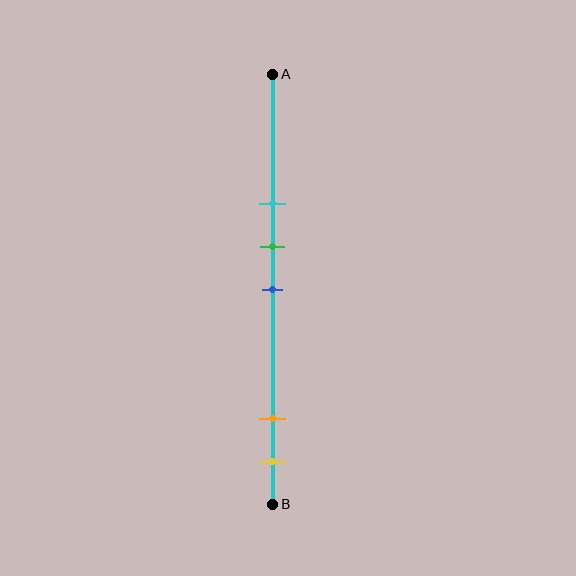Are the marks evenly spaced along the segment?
No, the marks are not evenly spaced.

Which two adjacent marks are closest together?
The green and blue marks are the closest adjacent pair.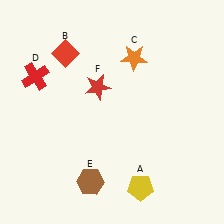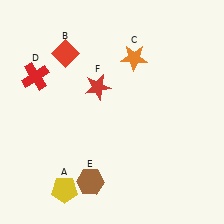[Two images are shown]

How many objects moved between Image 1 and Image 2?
1 object moved between the two images.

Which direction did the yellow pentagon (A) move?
The yellow pentagon (A) moved left.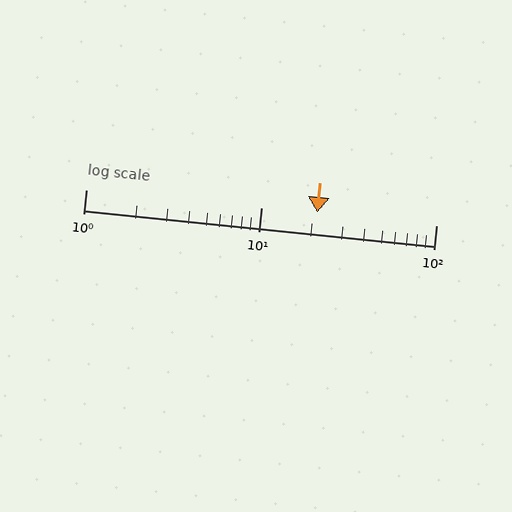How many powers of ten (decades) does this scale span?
The scale spans 2 decades, from 1 to 100.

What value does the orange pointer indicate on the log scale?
The pointer indicates approximately 21.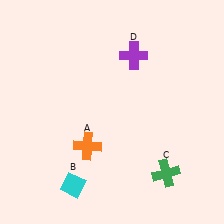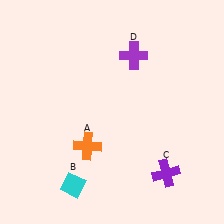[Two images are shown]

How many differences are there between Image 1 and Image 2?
There is 1 difference between the two images.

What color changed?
The cross (C) changed from green in Image 1 to purple in Image 2.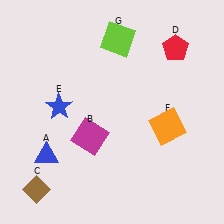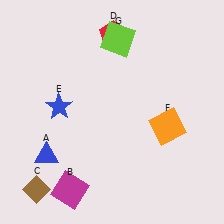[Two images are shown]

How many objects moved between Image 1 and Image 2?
2 objects moved between the two images.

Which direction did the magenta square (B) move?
The magenta square (B) moved down.